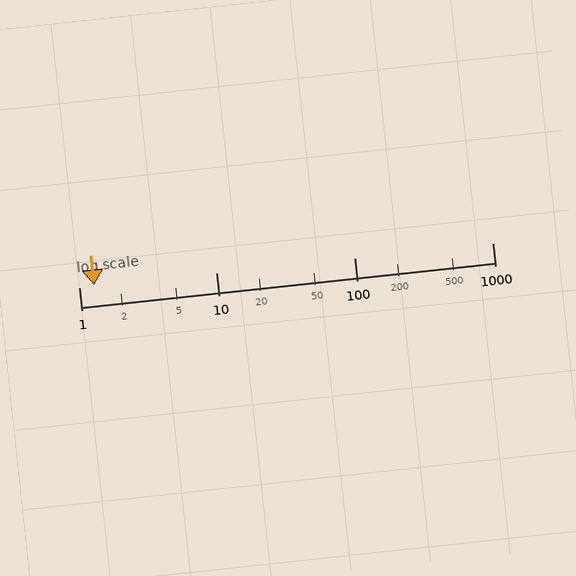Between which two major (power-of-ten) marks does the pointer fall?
The pointer is between 1 and 10.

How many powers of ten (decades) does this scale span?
The scale spans 3 decades, from 1 to 1000.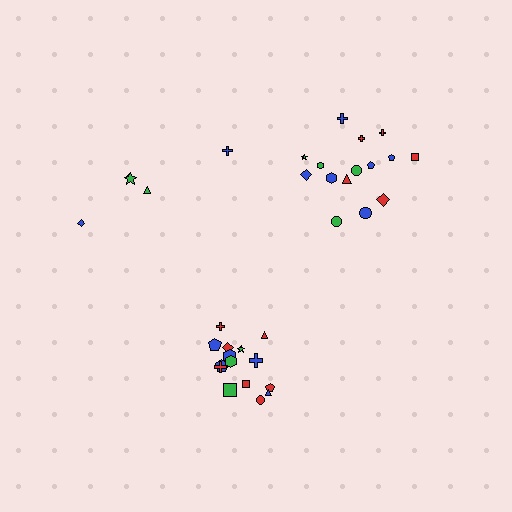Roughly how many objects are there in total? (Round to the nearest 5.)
Roughly 35 objects in total.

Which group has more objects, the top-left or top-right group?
The top-right group.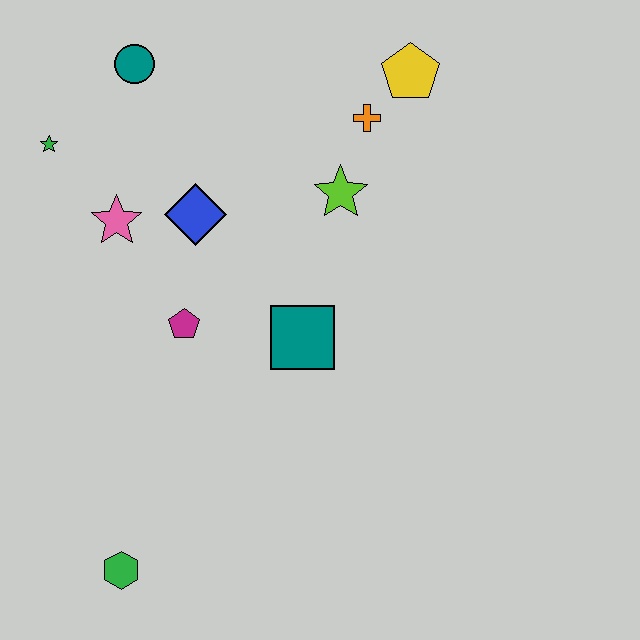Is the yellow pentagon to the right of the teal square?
Yes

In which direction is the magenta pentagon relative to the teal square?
The magenta pentagon is to the left of the teal square.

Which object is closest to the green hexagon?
The magenta pentagon is closest to the green hexagon.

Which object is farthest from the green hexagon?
The yellow pentagon is farthest from the green hexagon.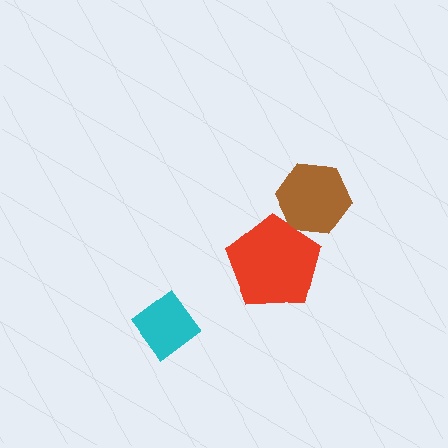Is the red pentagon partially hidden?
No, no other shape covers it.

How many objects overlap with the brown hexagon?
1 object overlaps with the brown hexagon.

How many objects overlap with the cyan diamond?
0 objects overlap with the cyan diamond.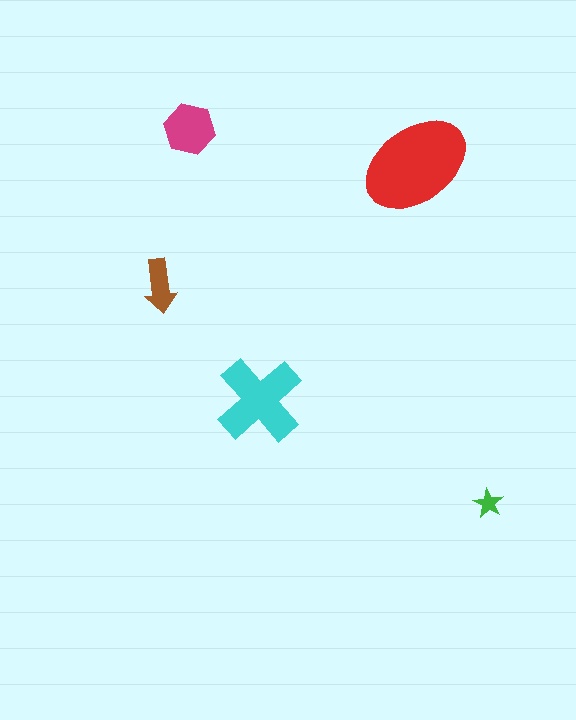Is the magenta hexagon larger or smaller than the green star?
Larger.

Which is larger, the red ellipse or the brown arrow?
The red ellipse.